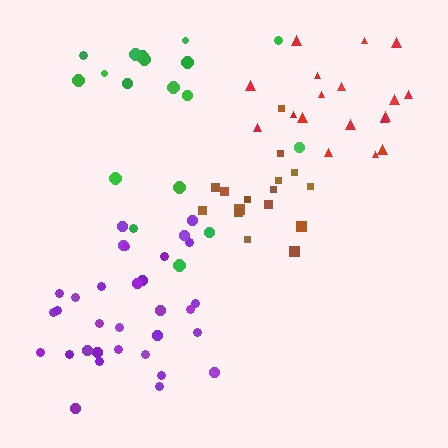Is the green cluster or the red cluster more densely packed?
Red.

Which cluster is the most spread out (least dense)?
Green.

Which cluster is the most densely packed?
Brown.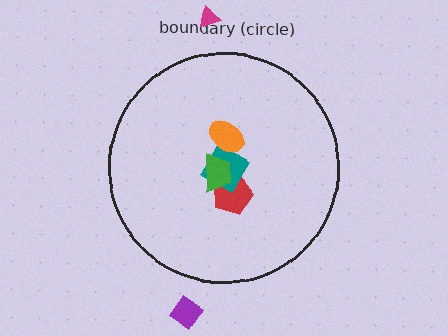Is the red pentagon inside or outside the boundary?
Inside.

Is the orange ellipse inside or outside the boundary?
Inside.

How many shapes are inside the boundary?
4 inside, 2 outside.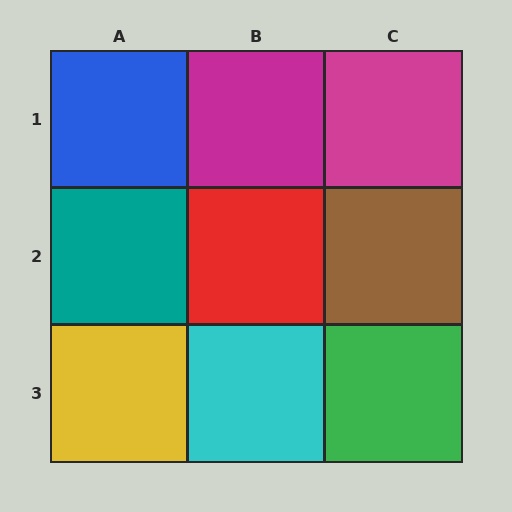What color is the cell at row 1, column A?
Blue.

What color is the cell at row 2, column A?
Teal.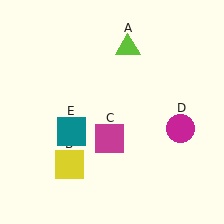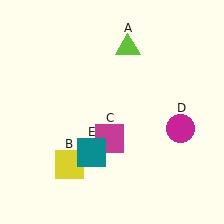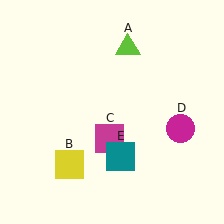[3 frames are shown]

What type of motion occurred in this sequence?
The teal square (object E) rotated counterclockwise around the center of the scene.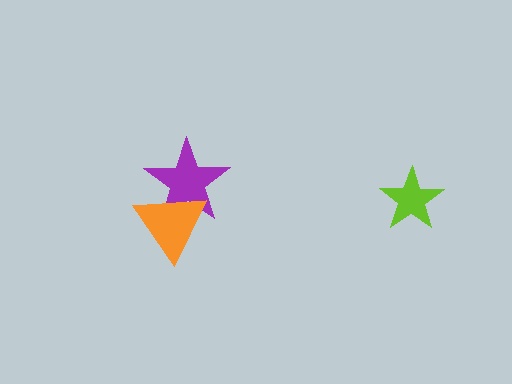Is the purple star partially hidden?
Yes, it is partially covered by another shape.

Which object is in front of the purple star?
The orange triangle is in front of the purple star.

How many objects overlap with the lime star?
0 objects overlap with the lime star.